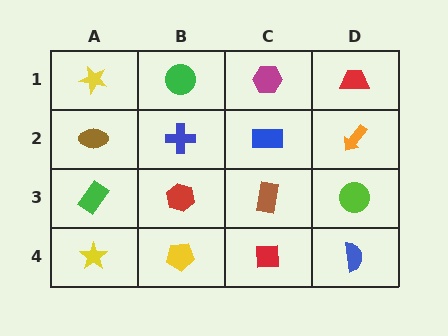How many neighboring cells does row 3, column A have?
3.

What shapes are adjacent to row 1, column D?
An orange arrow (row 2, column D), a magenta hexagon (row 1, column C).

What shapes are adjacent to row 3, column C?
A blue rectangle (row 2, column C), a red square (row 4, column C), a red hexagon (row 3, column B), a lime circle (row 3, column D).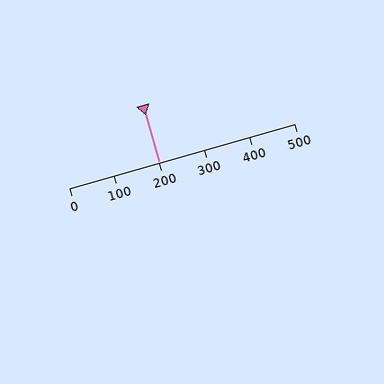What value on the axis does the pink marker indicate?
The marker indicates approximately 200.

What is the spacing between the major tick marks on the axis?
The major ticks are spaced 100 apart.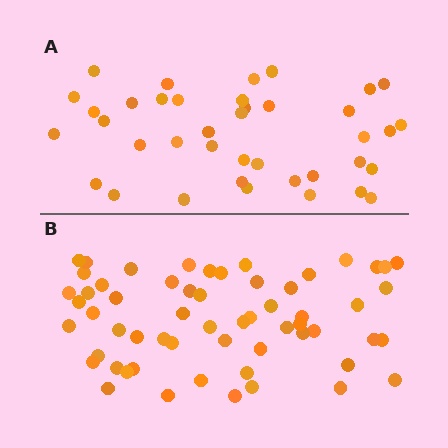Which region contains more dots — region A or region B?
Region B (the bottom region) has more dots.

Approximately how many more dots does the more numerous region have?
Region B has approximately 20 more dots than region A.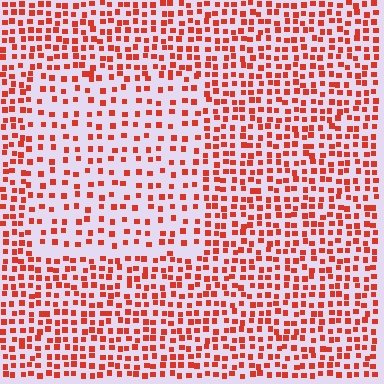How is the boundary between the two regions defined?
The boundary is defined by a change in element density (approximately 1.8x ratio). All elements are the same color, size, and shape.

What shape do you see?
I see a rectangle.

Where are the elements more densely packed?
The elements are more densely packed outside the rectangle boundary.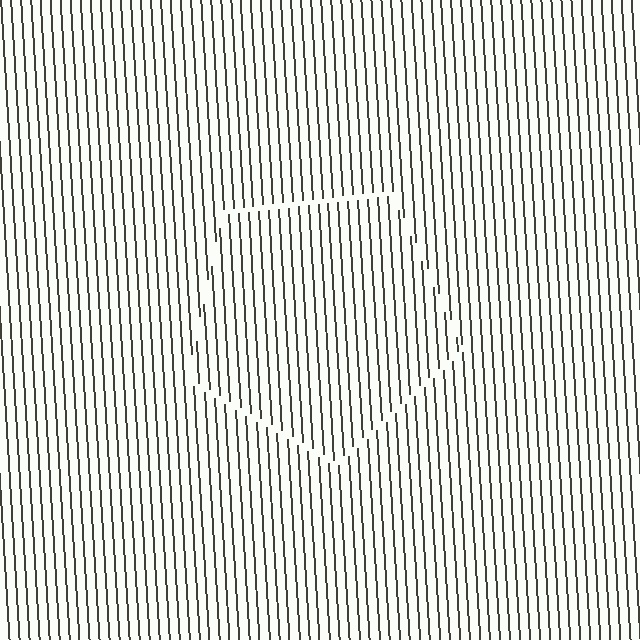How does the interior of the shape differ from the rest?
The interior of the shape contains the same grating, shifted by half a period — the contour is defined by the phase discontinuity where line-ends from the inner and outer gratings abut.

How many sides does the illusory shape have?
5 sides — the line-ends trace a pentagon.